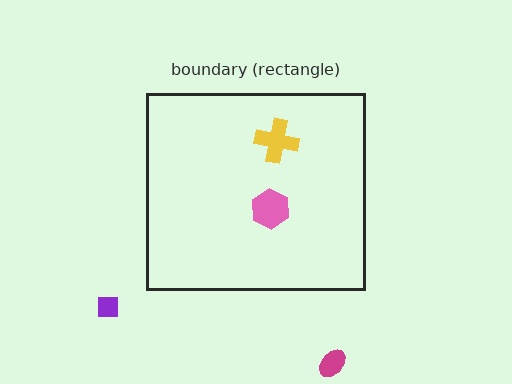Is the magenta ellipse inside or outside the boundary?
Outside.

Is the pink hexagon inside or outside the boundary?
Inside.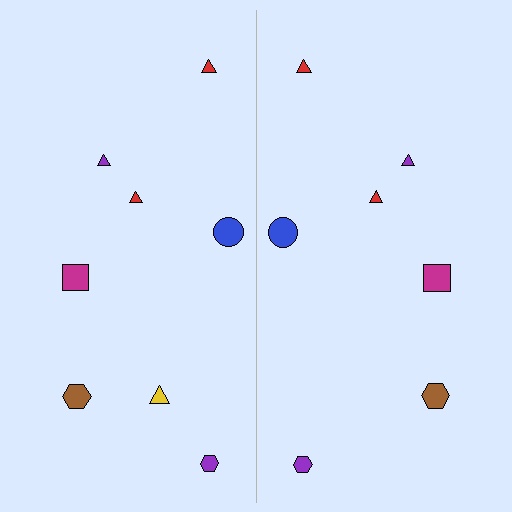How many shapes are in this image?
There are 15 shapes in this image.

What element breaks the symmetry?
A yellow triangle is missing from the right side.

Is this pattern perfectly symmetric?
No, the pattern is not perfectly symmetric. A yellow triangle is missing from the right side.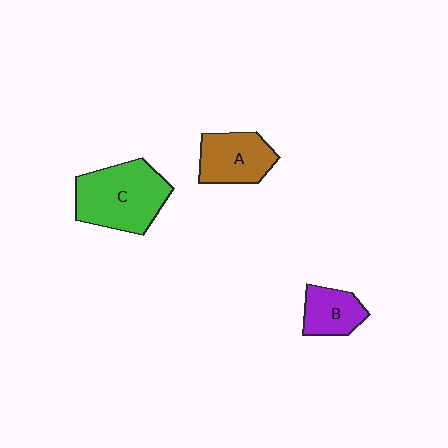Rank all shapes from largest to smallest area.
From largest to smallest: C (green), A (brown), B (purple).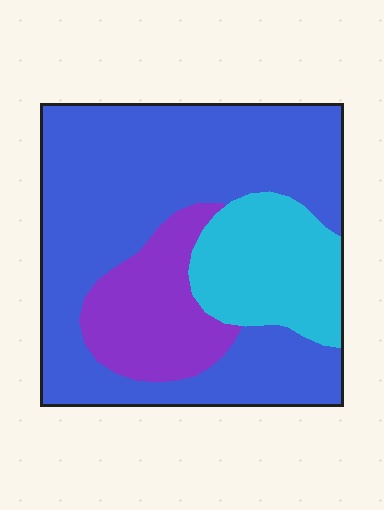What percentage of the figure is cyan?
Cyan takes up about one fifth (1/5) of the figure.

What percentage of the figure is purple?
Purple covers around 20% of the figure.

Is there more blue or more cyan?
Blue.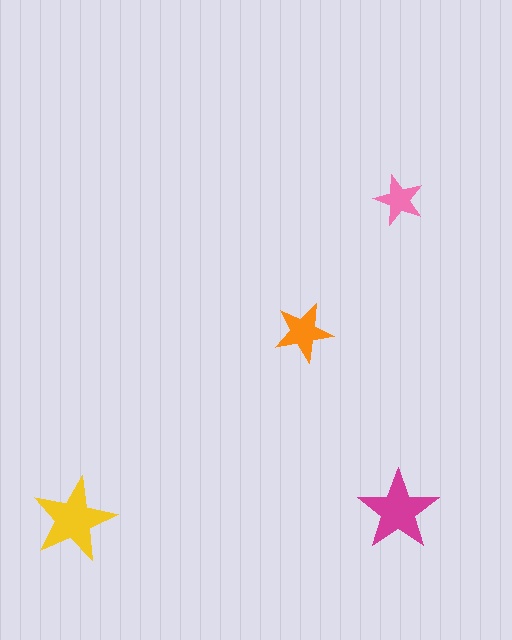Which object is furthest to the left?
The yellow star is leftmost.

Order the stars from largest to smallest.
the yellow one, the magenta one, the orange one, the pink one.